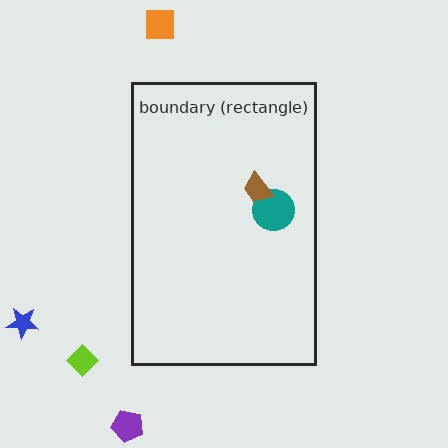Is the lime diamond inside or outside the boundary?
Outside.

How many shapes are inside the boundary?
2 inside, 4 outside.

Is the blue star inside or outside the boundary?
Outside.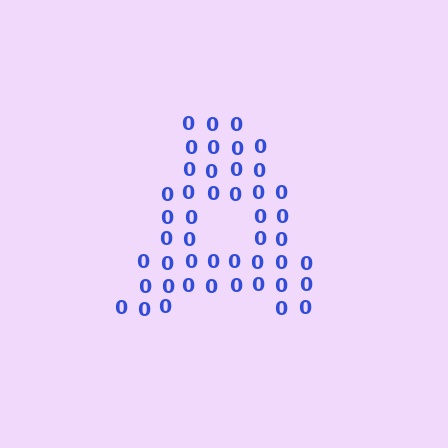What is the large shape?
The large shape is the letter A.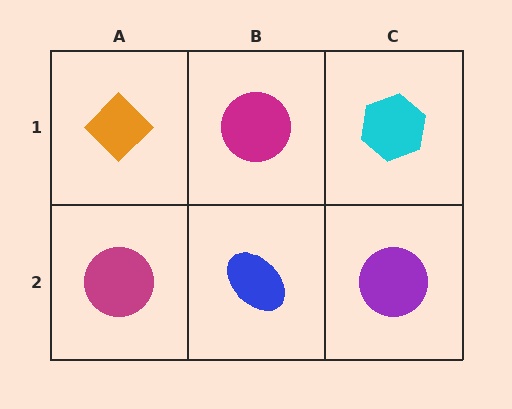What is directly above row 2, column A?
An orange diamond.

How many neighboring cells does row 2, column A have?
2.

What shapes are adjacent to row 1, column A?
A magenta circle (row 2, column A), a magenta circle (row 1, column B).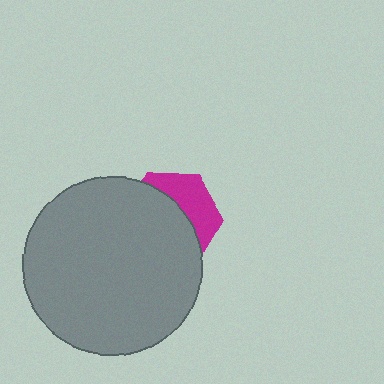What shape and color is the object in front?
The object in front is a gray circle.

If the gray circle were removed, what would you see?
You would see the complete magenta hexagon.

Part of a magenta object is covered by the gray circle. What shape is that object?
It is a hexagon.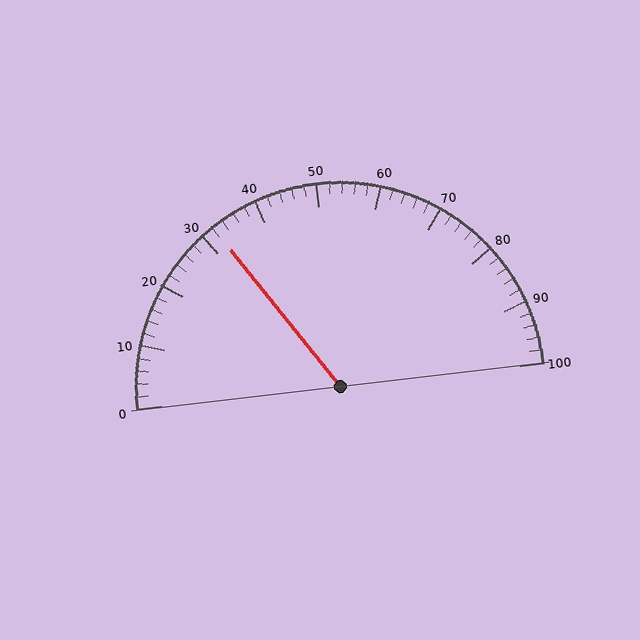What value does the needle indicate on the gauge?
The needle indicates approximately 32.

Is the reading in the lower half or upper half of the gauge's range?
The reading is in the lower half of the range (0 to 100).